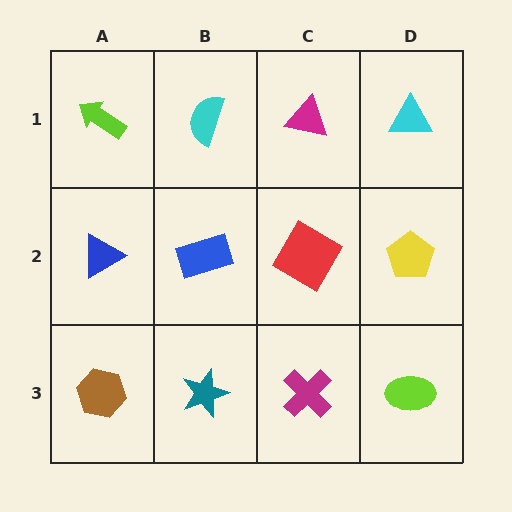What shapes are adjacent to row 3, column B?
A blue rectangle (row 2, column B), a brown hexagon (row 3, column A), a magenta cross (row 3, column C).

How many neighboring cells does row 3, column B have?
3.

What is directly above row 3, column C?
A red diamond.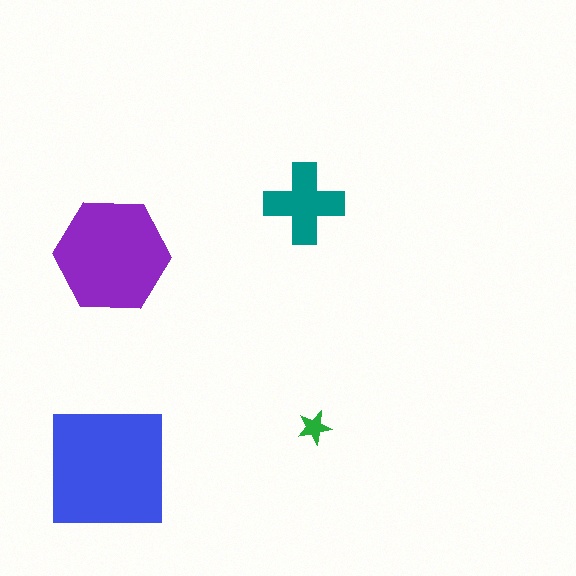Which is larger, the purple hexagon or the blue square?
The blue square.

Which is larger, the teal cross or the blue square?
The blue square.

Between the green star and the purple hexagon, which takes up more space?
The purple hexagon.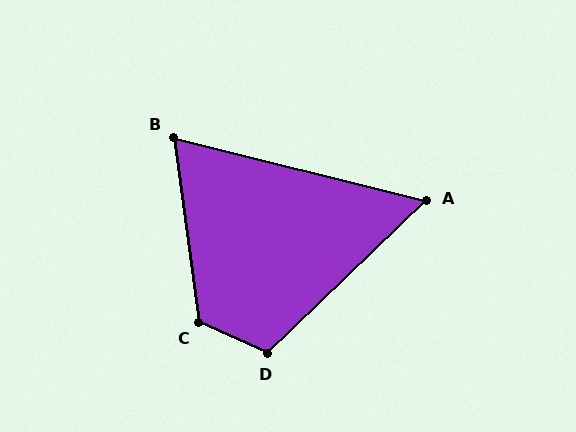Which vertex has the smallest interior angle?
A, at approximately 58 degrees.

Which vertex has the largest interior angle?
C, at approximately 122 degrees.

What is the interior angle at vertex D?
Approximately 112 degrees (obtuse).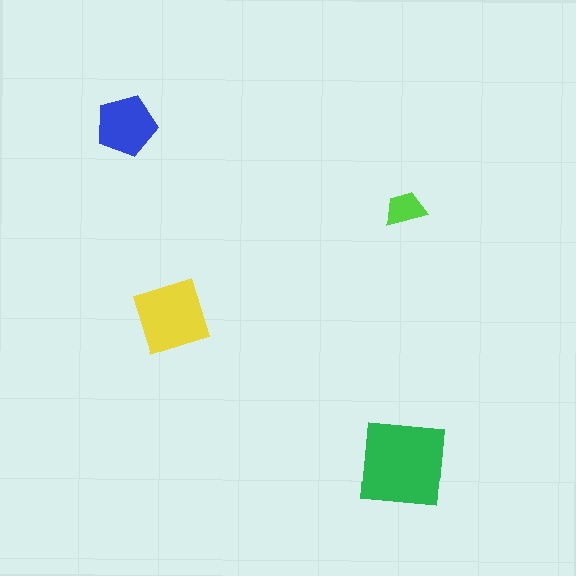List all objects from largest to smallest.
The green square, the yellow square, the blue pentagon, the lime trapezoid.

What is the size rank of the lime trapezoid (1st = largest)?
4th.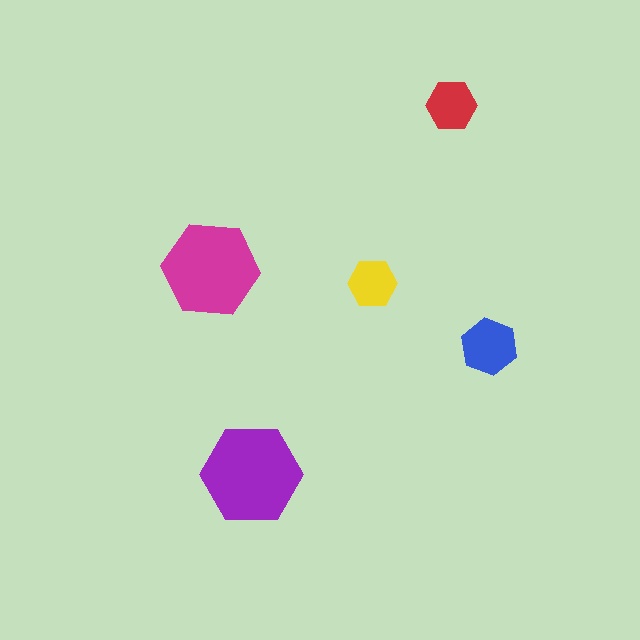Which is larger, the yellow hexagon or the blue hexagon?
The blue one.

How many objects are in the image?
There are 5 objects in the image.